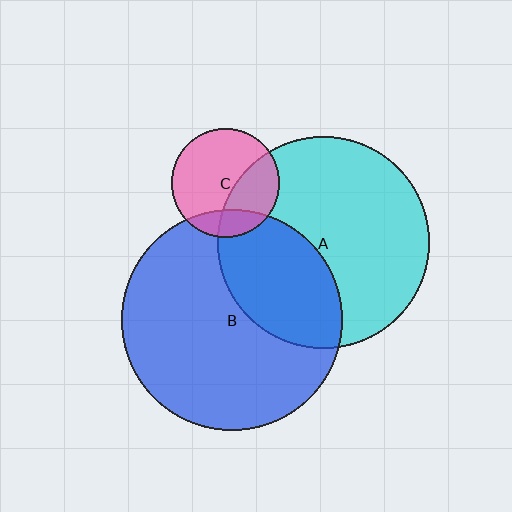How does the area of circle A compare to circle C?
Approximately 3.8 times.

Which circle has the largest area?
Circle B (blue).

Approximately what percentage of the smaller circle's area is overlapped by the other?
Approximately 35%.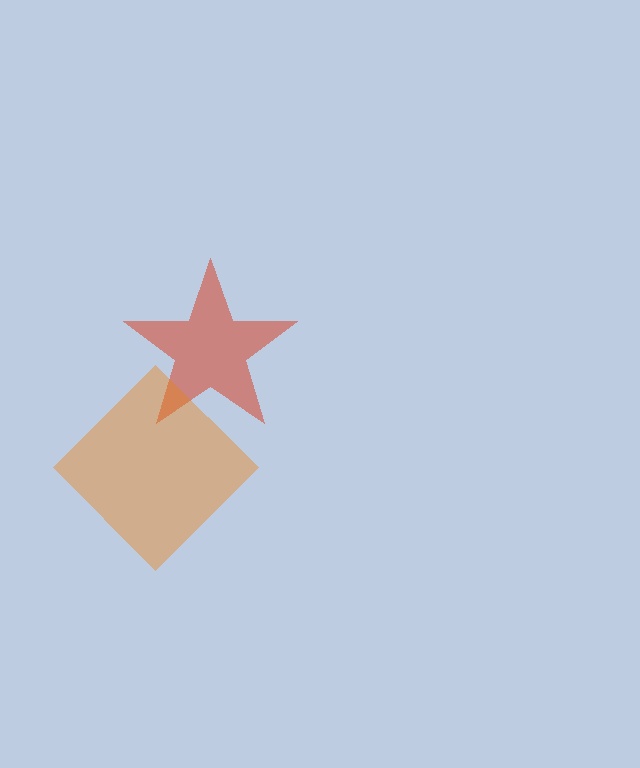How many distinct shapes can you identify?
There are 2 distinct shapes: a red star, an orange diamond.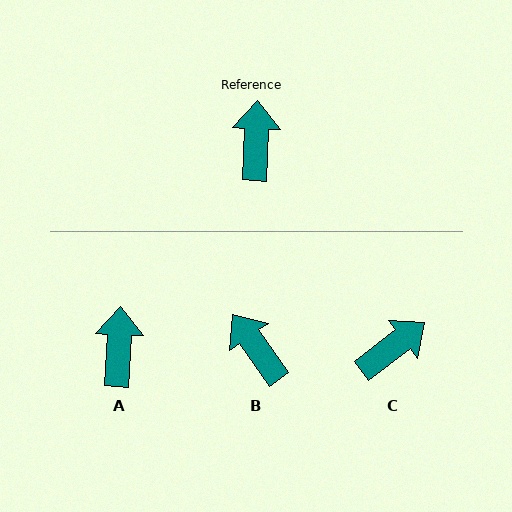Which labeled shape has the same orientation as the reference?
A.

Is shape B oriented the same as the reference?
No, it is off by about 38 degrees.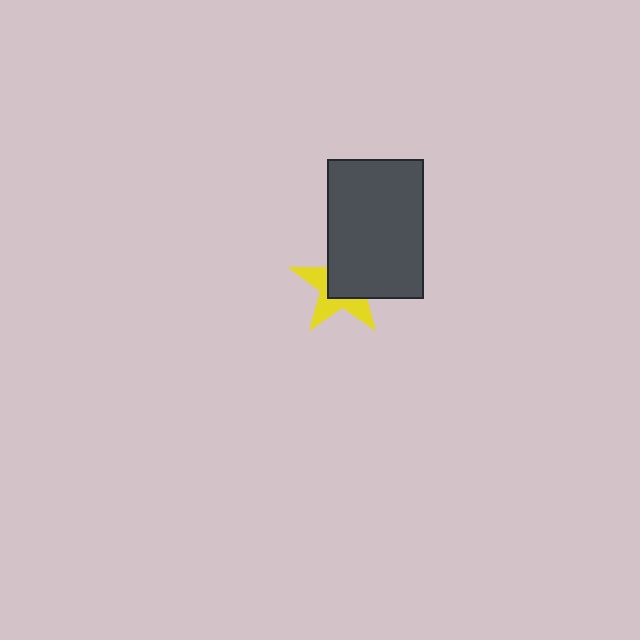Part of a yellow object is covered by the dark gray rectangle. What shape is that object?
It is a star.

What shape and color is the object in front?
The object in front is a dark gray rectangle.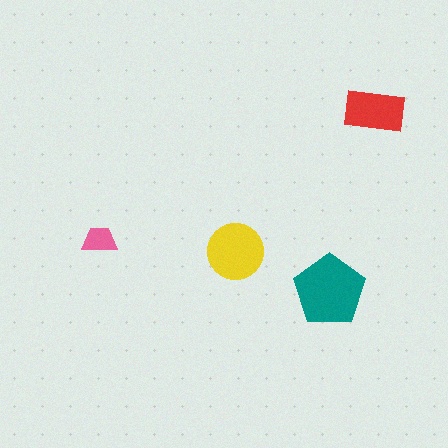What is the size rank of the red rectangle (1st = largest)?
3rd.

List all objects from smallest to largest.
The pink trapezoid, the red rectangle, the yellow circle, the teal pentagon.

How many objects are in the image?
There are 4 objects in the image.